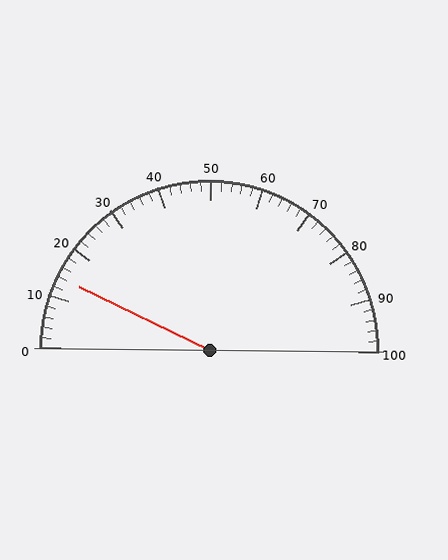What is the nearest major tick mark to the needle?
The nearest major tick mark is 10.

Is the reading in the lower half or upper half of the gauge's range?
The reading is in the lower half of the range (0 to 100).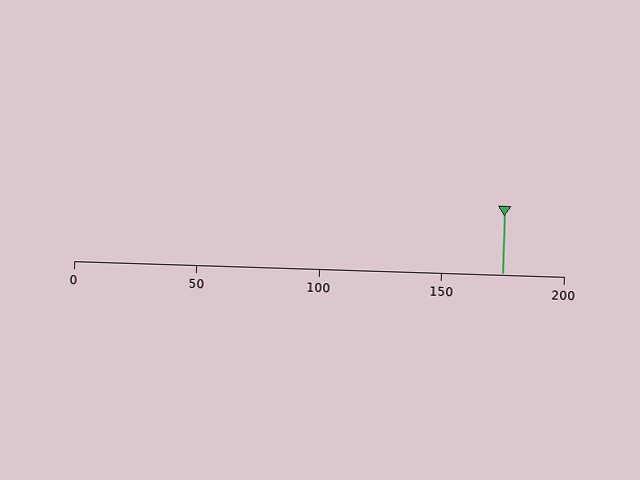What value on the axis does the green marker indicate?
The marker indicates approximately 175.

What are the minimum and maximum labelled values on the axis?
The axis runs from 0 to 200.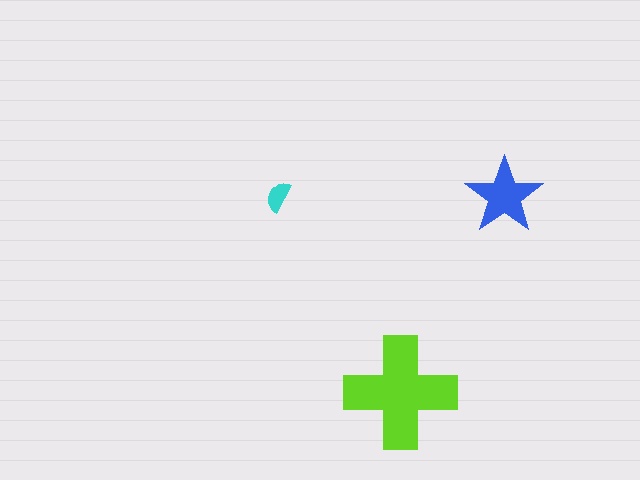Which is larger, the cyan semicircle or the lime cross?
The lime cross.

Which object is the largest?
The lime cross.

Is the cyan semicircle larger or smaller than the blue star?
Smaller.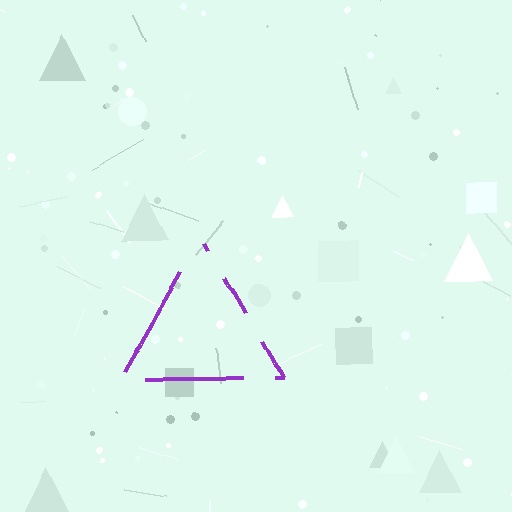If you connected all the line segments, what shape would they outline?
They would outline a triangle.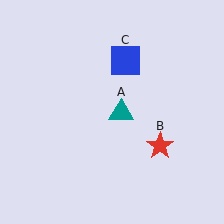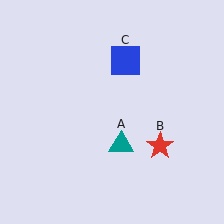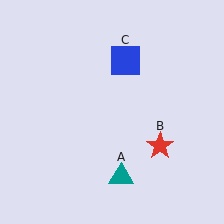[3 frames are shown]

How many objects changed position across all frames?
1 object changed position: teal triangle (object A).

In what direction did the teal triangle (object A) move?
The teal triangle (object A) moved down.